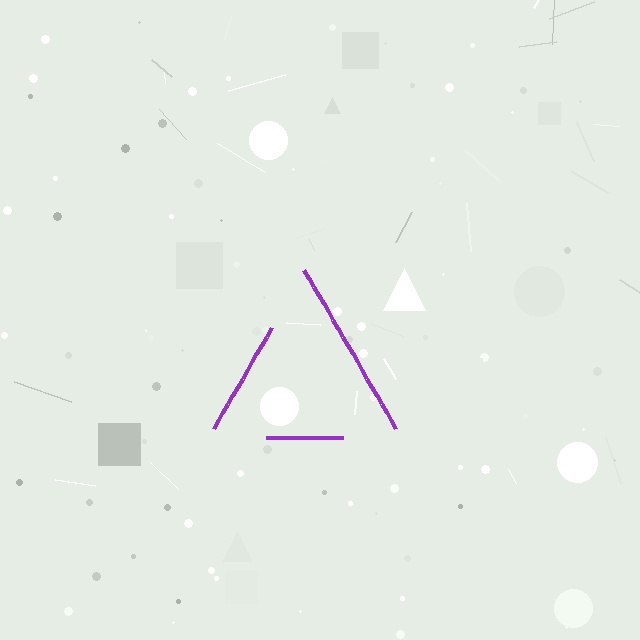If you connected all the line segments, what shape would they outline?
They would outline a triangle.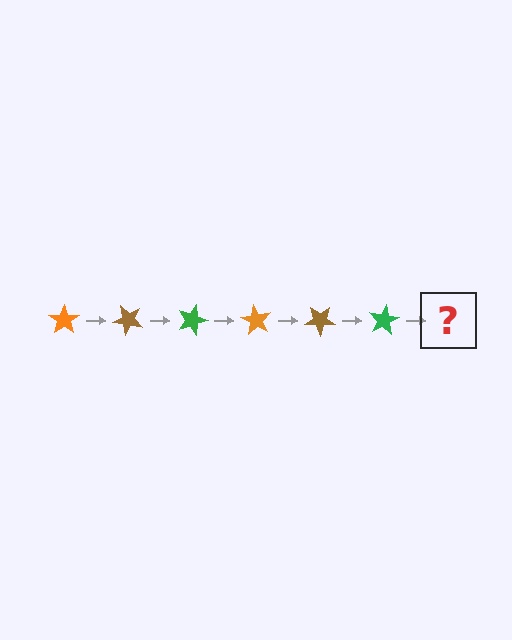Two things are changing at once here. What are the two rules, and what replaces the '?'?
The two rules are that it rotates 45 degrees each step and the color cycles through orange, brown, and green. The '?' should be an orange star, rotated 270 degrees from the start.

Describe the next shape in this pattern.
It should be an orange star, rotated 270 degrees from the start.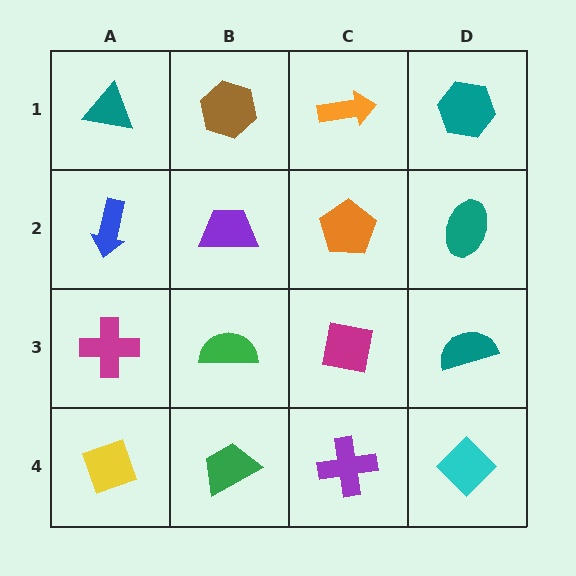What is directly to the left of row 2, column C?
A purple trapezoid.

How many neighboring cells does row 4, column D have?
2.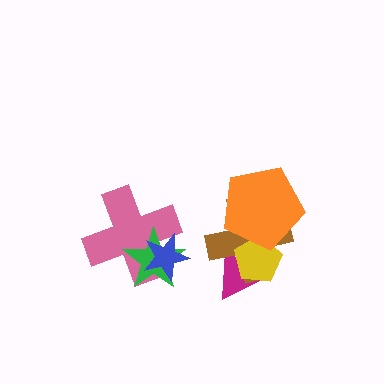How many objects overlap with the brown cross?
3 objects overlap with the brown cross.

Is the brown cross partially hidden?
Yes, it is partially covered by another shape.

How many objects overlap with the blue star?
2 objects overlap with the blue star.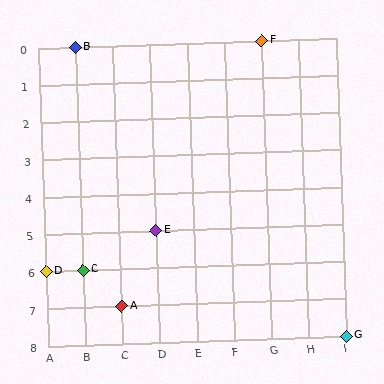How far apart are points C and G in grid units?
Points C and G are 7 columns and 2 rows apart (about 7.3 grid units diagonally).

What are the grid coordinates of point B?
Point B is at grid coordinates (B, 0).